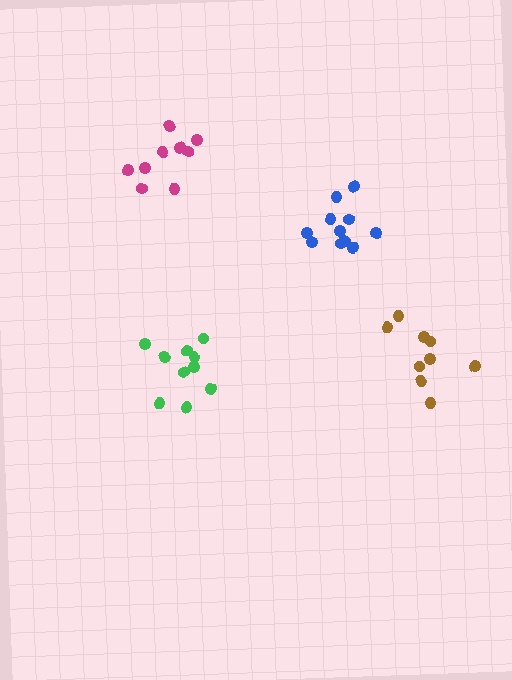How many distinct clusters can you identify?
There are 4 distinct clusters.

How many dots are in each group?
Group 1: 10 dots, Group 2: 9 dots, Group 3: 11 dots, Group 4: 9 dots (39 total).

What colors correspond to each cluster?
The clusters are colored: green, magenta, blue, brown.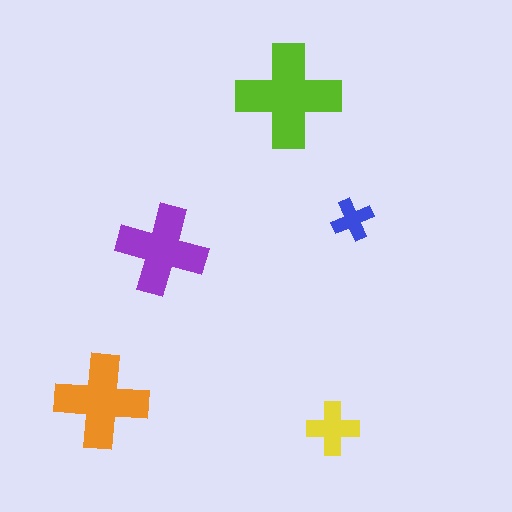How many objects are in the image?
There are 5 objects in the image.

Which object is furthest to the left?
The orange cross is leftmost.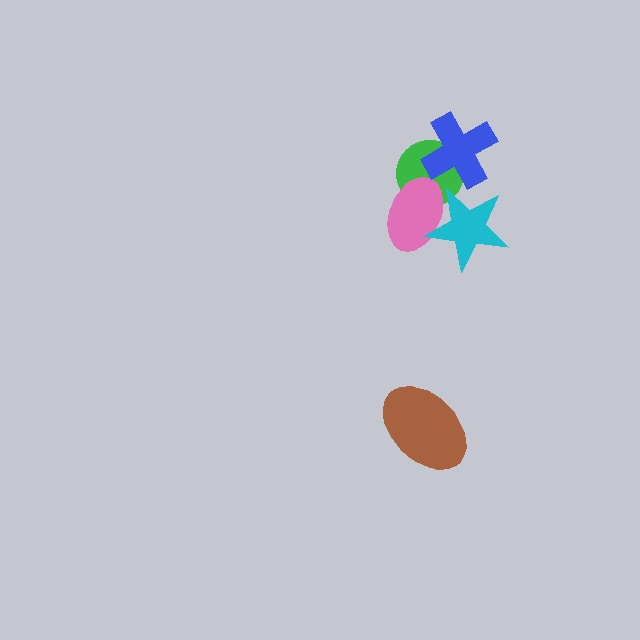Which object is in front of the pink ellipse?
The cyan star is in front of the pink ellipse.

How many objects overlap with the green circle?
3 objects overlap with the green circle.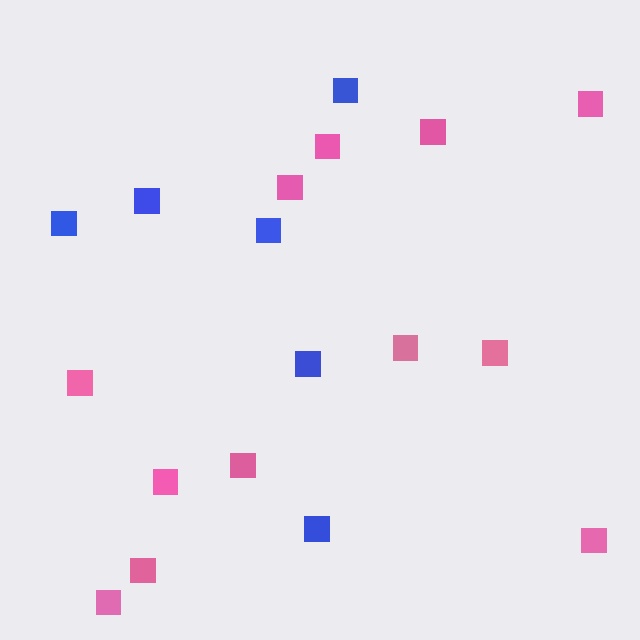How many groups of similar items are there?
There are 2 groups: one group of blue squares (6) and one group of pink squares (12).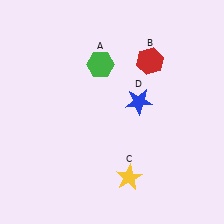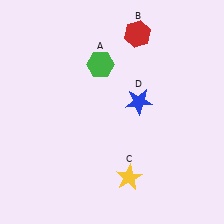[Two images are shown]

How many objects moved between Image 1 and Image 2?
1 object moved between the two images.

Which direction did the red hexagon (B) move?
The red hexagon (B) moved up.